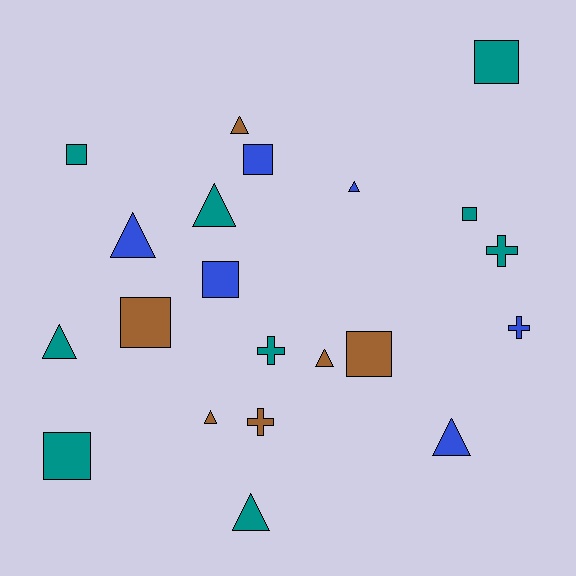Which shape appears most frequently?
Triangle, with 9 objects.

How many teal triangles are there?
There are 3 teal triangles.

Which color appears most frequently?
Teal, with 9 objects.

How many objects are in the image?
There are 21 objects.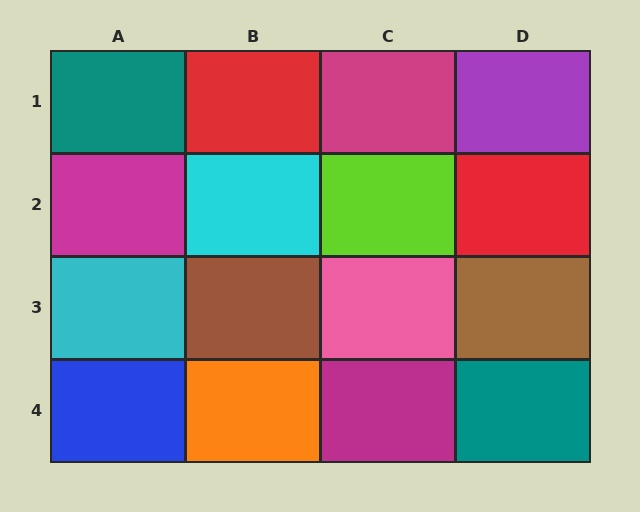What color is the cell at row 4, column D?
Teal.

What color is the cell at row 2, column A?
Magenta.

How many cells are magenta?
3 cells are magenta.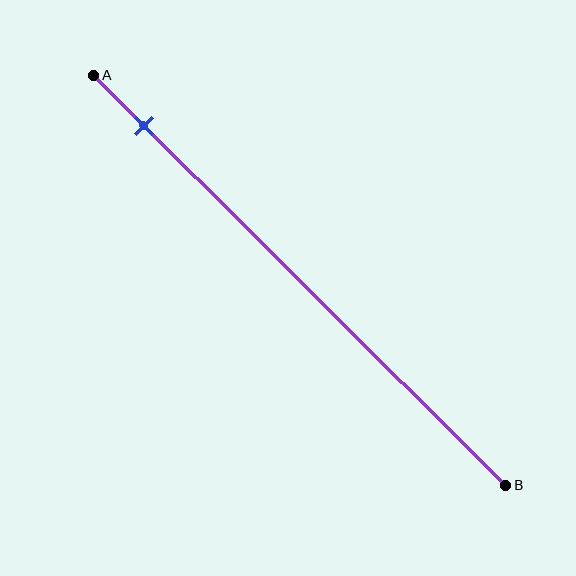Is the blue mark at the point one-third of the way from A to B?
No, the mark is at about 10% from A, not at the 33% one-third point.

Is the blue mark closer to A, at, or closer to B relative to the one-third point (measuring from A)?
The blue mark is closer to point A than the one-third point of segment AB.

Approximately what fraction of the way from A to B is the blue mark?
The blue mark is approximately 10% of the way from A to B.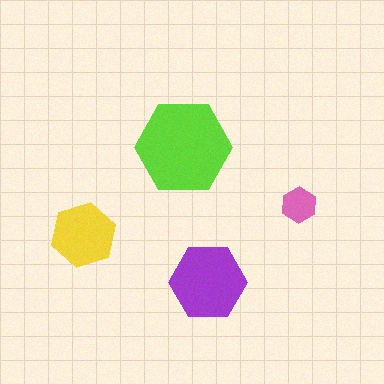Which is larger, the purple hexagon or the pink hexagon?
The purple one.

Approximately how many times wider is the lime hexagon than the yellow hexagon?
About 1.5 times wider.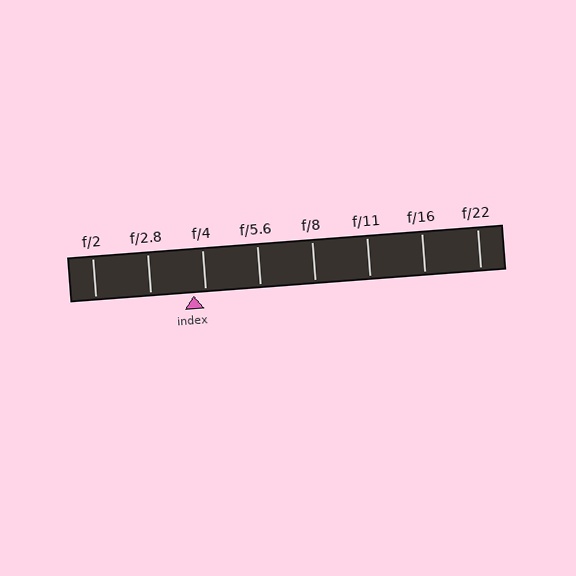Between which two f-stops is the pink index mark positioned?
The index mark is between f/2.8 and f/4.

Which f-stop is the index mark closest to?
The index mark is closest to f/4.